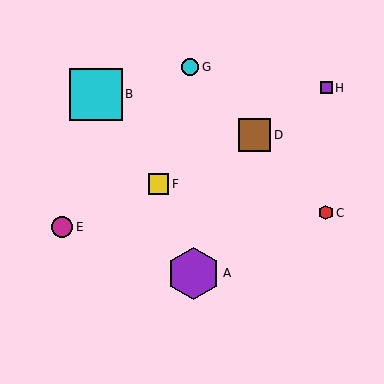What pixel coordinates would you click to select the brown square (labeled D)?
Click at (255, 135) to select the brown square D.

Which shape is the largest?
The cyan square (labeled B) is the largest.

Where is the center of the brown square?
The center of the brown square is at (255, 135).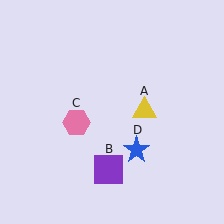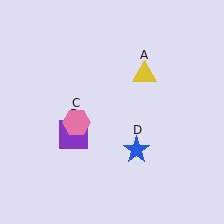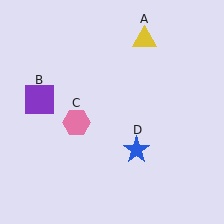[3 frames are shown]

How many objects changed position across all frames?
2 objects changed position: yellow triangle (object A), purple square (object B).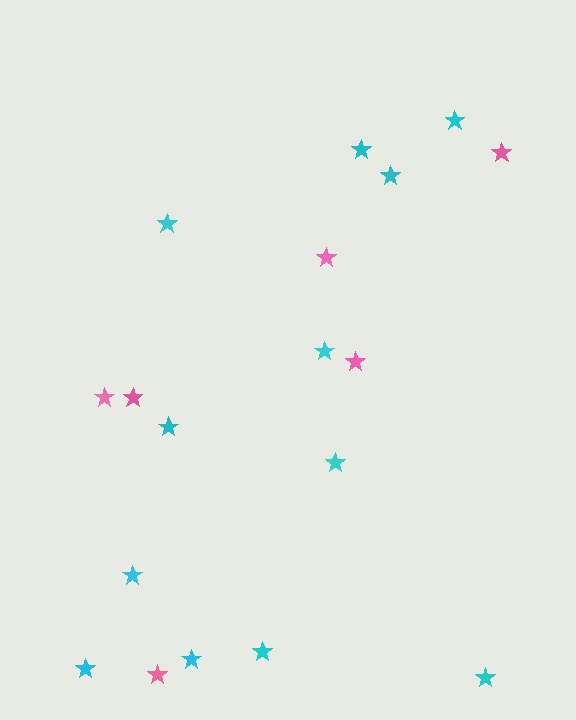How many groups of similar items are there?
There are 2 groups: one group of pink stars (6) and one group of cyan stars (12).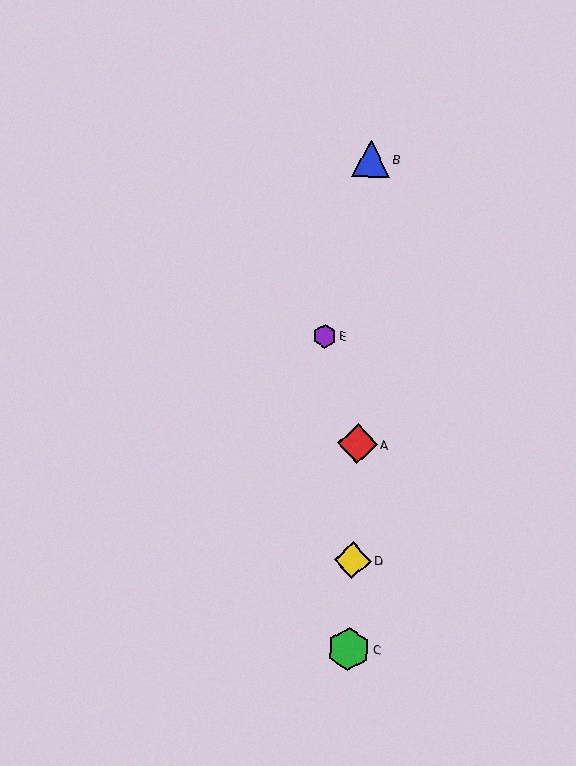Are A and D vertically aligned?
Yes, both are at x≈358.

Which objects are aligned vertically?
Objects A, B, C, D are aligned vertically.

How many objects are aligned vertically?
4 objects (A, B, C, D) are aligned vertically.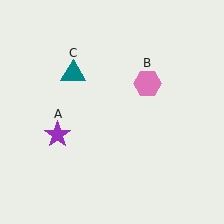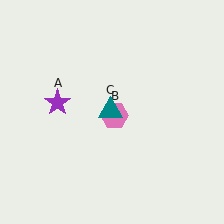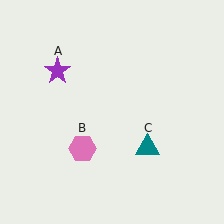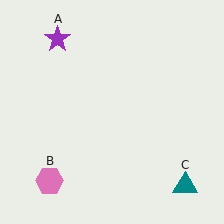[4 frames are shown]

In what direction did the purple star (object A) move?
The purple star (object A) moved up.